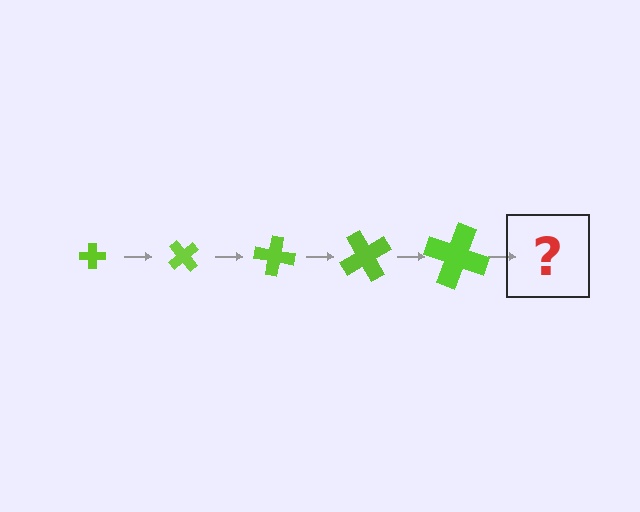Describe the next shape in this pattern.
It should be a cross, larger than the previous one and rotated 250 degrees from the start.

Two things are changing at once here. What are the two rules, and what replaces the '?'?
The two rules are that the cross grows larger each step and it rotates 50 degrees each step. The '?' should be a cross, larger than the previous one and rotated 250 degrees from the start.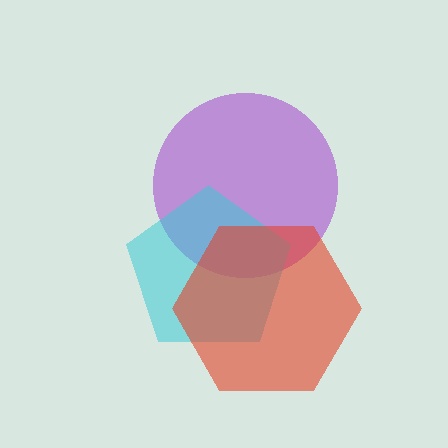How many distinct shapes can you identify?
There are 3 distinct shapes: a purple circle, a cyan pentagon, a red hexagon.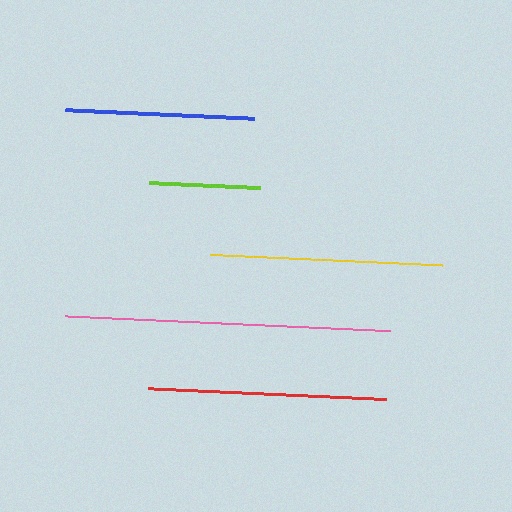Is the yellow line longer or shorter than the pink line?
The pink line is longer than the yellow line.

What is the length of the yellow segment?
The yellow segment is approximately 232 pixels long.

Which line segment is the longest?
The pink line is the longest at approximately 325 pixels.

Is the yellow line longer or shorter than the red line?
The red line is longer than the yellow line.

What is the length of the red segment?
The red segment is approximately 238 pixels long.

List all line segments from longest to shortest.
From longest to shortest: pink, red, yellow, blue, lime.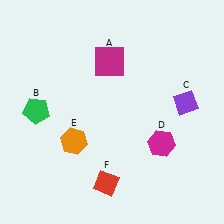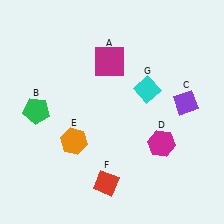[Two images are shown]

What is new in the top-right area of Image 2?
A cyan diamond (G) was added in the top-right area of Image 2.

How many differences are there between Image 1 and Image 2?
There is 1 difference between the two images.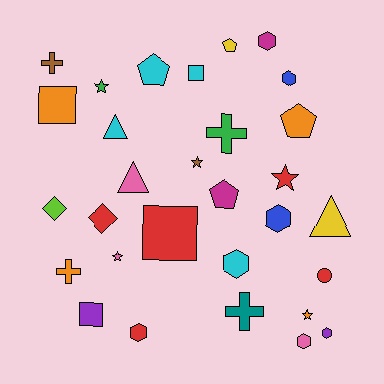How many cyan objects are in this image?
There are 4 cyan objects.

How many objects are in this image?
There are 30 objects.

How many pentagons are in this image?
There are 4 pentagons.